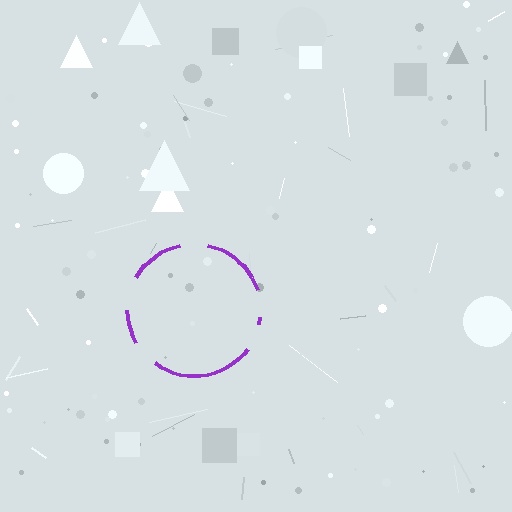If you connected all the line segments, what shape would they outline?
They would outline a circle.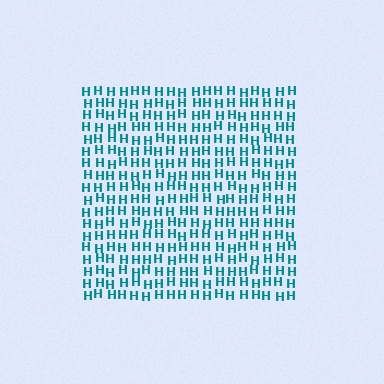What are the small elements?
The small elements are letter H's.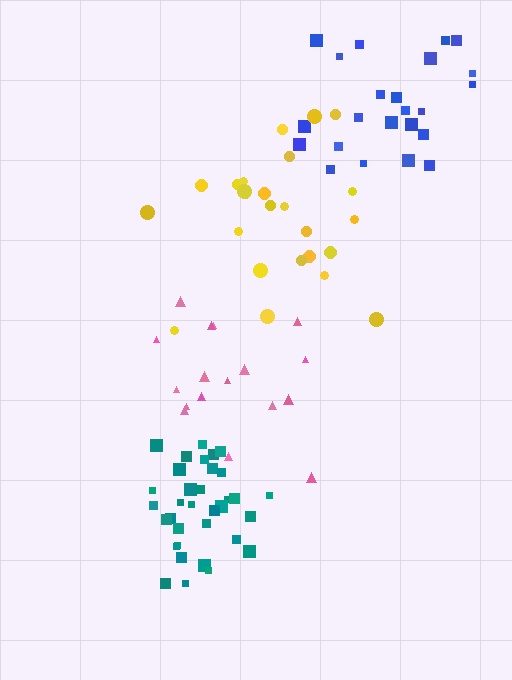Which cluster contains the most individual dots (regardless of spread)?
Teal (34).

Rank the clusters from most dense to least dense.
teal, blue, yellow, pink.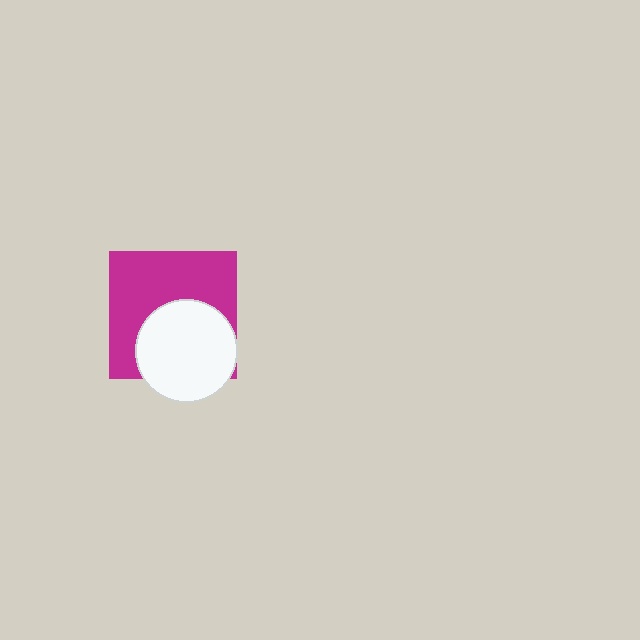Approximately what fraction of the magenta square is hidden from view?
Roughly 43% of the magenta square is hidden behind the white circle.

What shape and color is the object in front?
The object in front is a white circle.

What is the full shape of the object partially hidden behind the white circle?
The partially hidden object is a magenta square.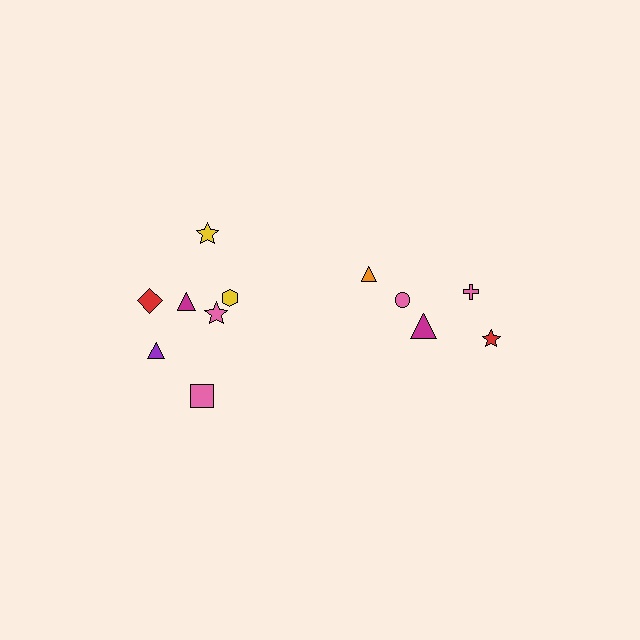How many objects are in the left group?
There are 7 objects.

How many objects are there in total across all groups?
There are 12 objects.